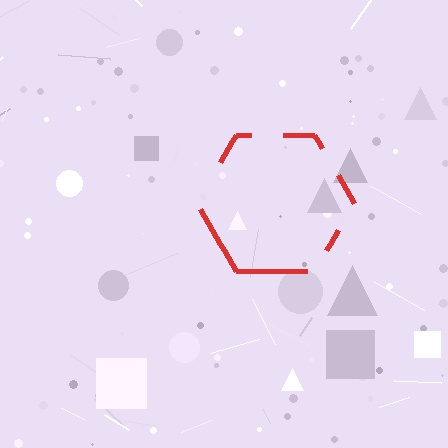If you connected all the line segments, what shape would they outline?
They would outline a hexagon.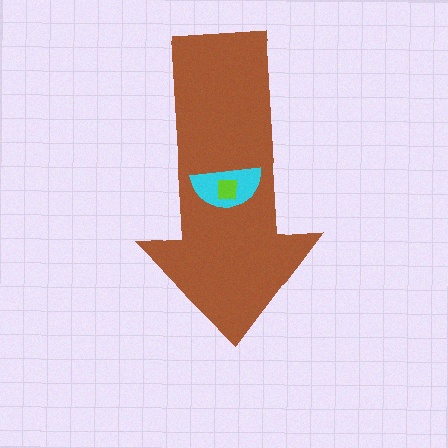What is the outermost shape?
The brown arrow.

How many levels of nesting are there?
3.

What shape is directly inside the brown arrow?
The cyan semicircle.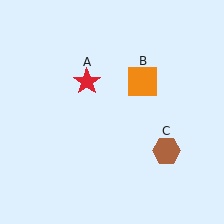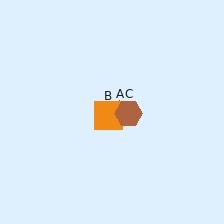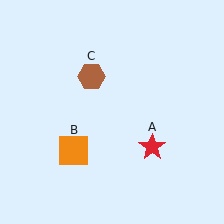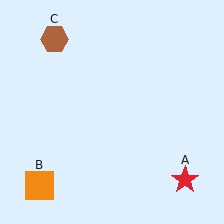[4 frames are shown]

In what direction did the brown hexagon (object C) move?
The brown hexagon (object C) moved up and to the left.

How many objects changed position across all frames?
3 objects changed position: red star (object A), orange square (object B), brown hexagon (object C).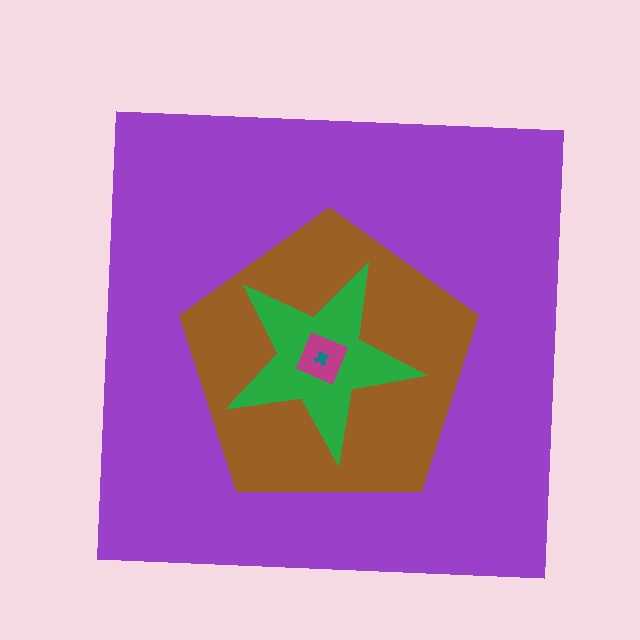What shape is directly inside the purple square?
The brown pentagon.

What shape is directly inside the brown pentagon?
The green star.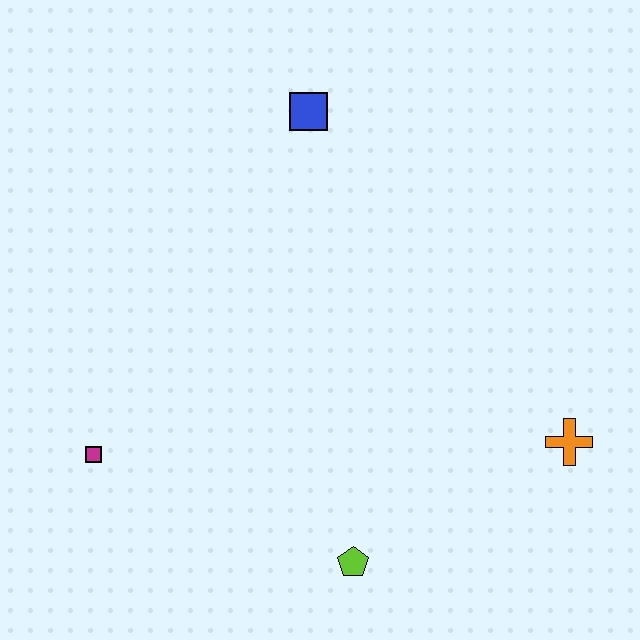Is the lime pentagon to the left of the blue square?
No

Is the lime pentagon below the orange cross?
Yes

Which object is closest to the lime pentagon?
The orange cross is closest to the lime pentagon.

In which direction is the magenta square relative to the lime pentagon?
The magenta square is to the left of the lime pentagon.